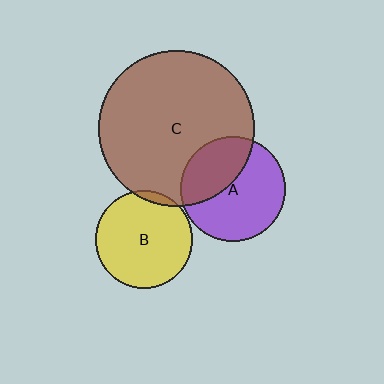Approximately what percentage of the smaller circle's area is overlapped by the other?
Approximately 5%.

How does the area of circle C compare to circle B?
Approximately 2.6 times.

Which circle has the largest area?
Circle C (brown).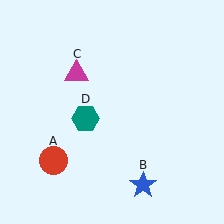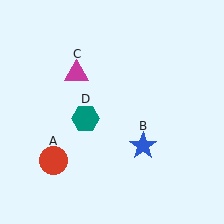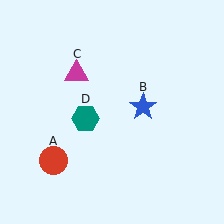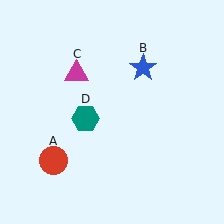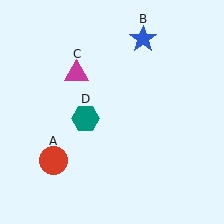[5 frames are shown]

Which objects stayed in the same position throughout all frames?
Red circle (object A) and magenta triangle (object C) and teal hexagon (object D) remained stationary.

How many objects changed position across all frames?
1 object changed position: blue star (object B).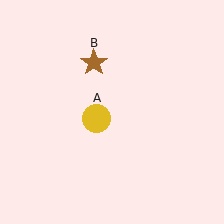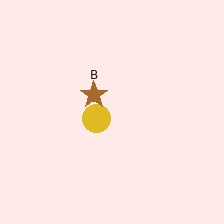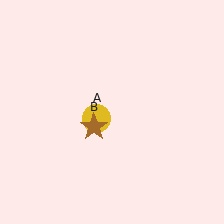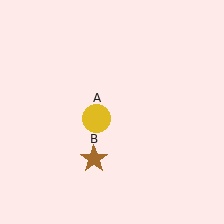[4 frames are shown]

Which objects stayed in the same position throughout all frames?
Yellow circle (object A) remained stationary.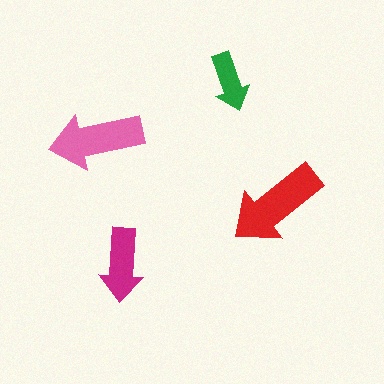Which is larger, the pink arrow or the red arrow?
The red one.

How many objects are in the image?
There are 4 objects in the image.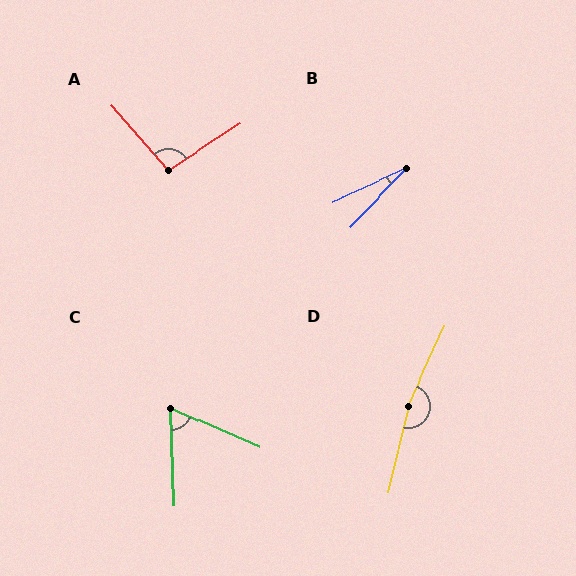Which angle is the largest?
D, at approximately 168 degrees.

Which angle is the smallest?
B, at approximately 21 degrees.